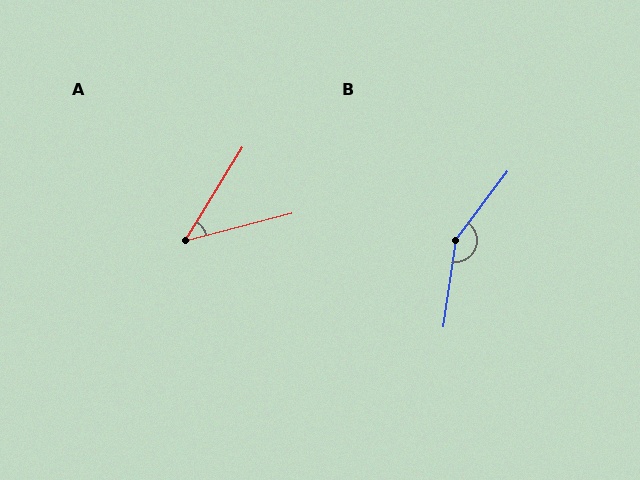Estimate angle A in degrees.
Approximately 44 degrees.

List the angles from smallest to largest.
A (44°), B (152°).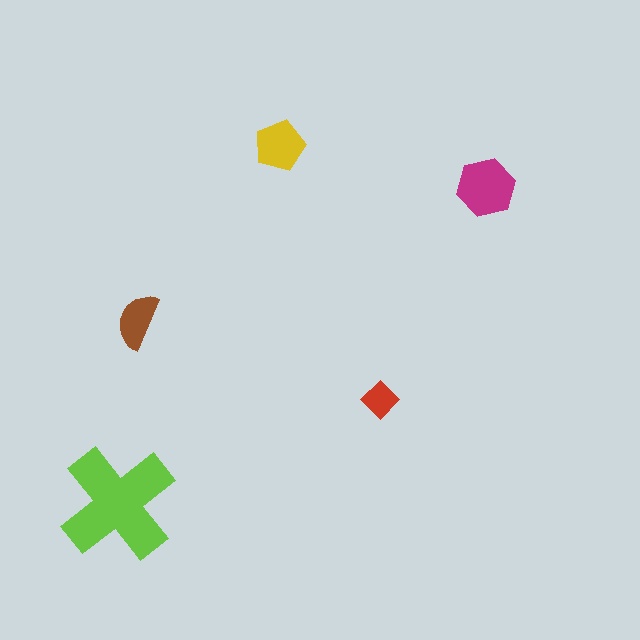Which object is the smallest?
The red diamond.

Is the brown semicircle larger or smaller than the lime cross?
Smaller.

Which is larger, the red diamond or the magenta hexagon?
The magenta hexagon.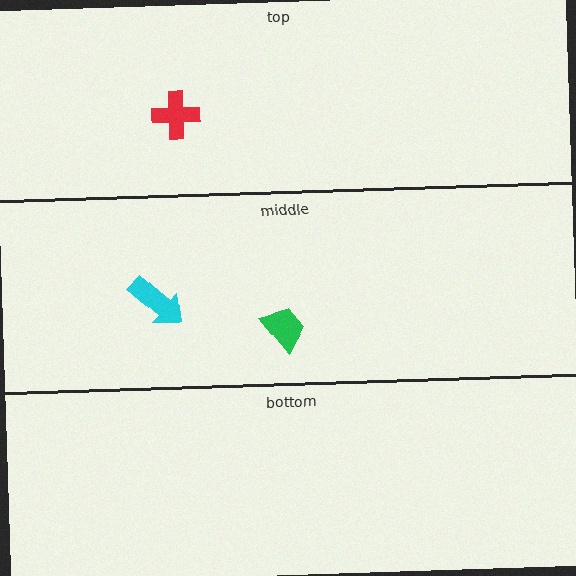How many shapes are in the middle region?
2.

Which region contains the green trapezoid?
The middle region.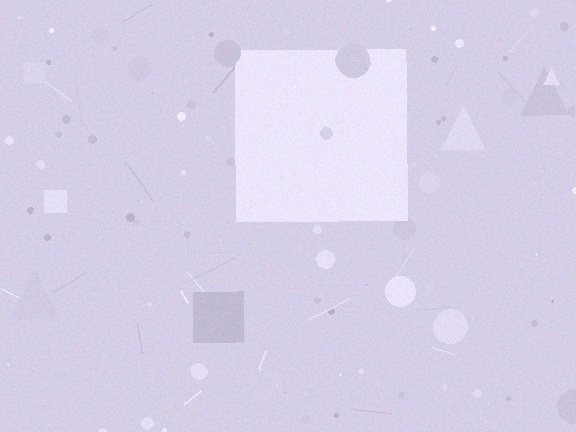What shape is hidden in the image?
A square is hidden in the image.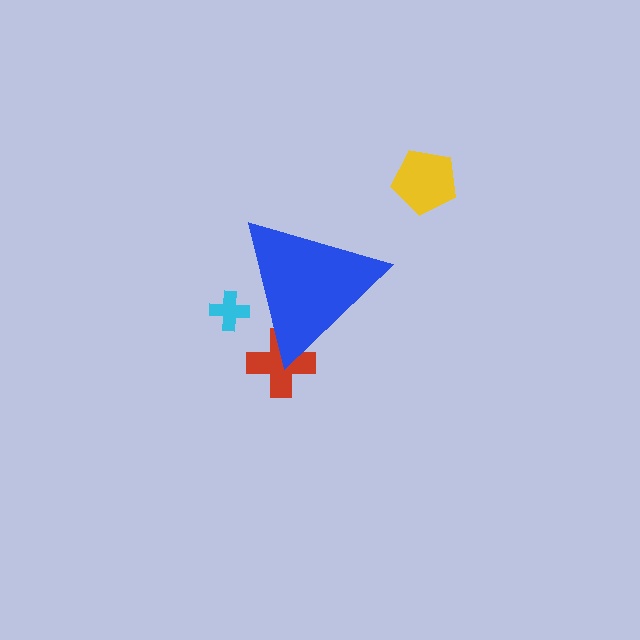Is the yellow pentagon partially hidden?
No, the yellow pentagon is fully visible.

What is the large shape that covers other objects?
A blue triangle.